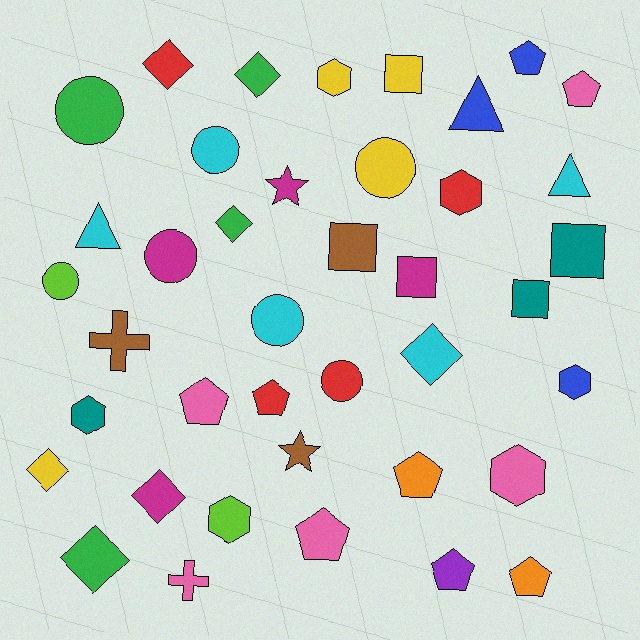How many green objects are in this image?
There are 4 green objects.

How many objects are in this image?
There are 40 objects.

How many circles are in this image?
There are 7 circles.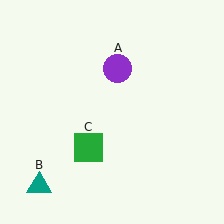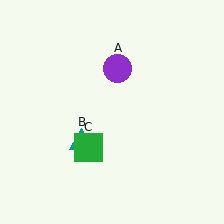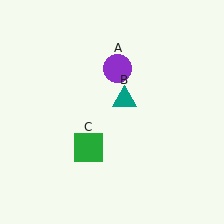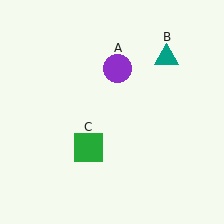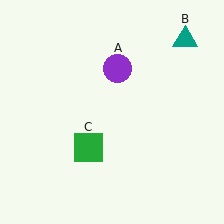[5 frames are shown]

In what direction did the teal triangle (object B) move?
The teal triangle (object B) moved up and to the right.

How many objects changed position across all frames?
1 object changed position: teal triangle (object B).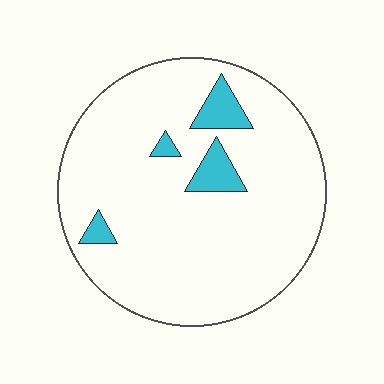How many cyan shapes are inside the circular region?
4.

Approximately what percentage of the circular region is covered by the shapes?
Approximately 10%.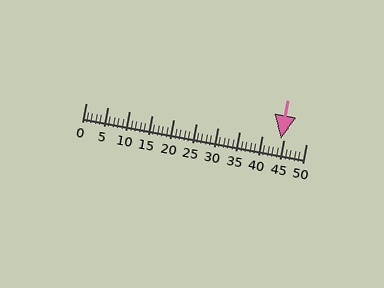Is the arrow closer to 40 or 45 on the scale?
The arrow is closer to 45.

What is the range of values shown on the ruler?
The ruler shows values from 0 to 50.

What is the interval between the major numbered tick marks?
The major tick marks are spaced 5 units apart.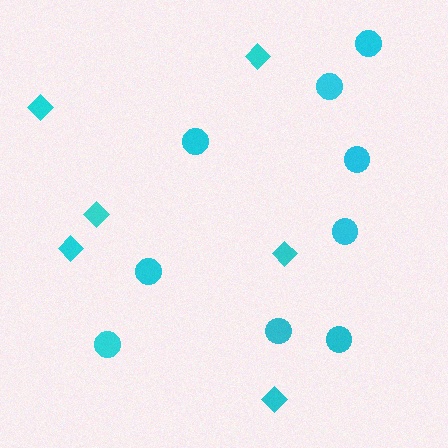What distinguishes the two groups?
There are 2 groups: one group of circles (9) and one group of diamonds (6).